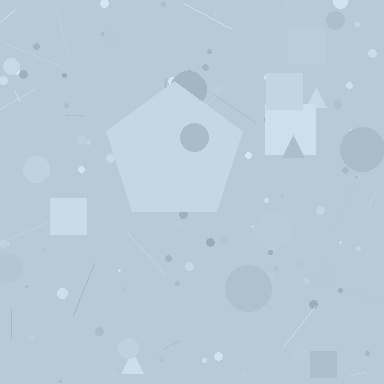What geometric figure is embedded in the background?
A pentagon is embedded in the background.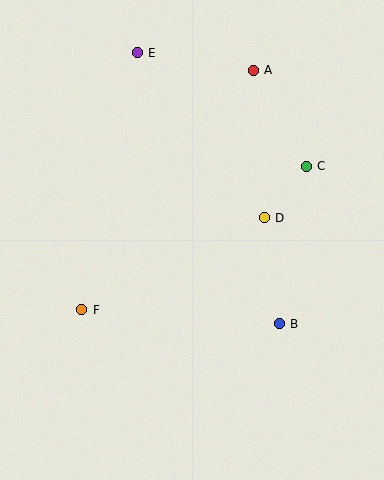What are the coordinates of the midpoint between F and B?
The midpoint between F and B is at (181, 317).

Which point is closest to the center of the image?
Point D at (264, 217) is closest to the center.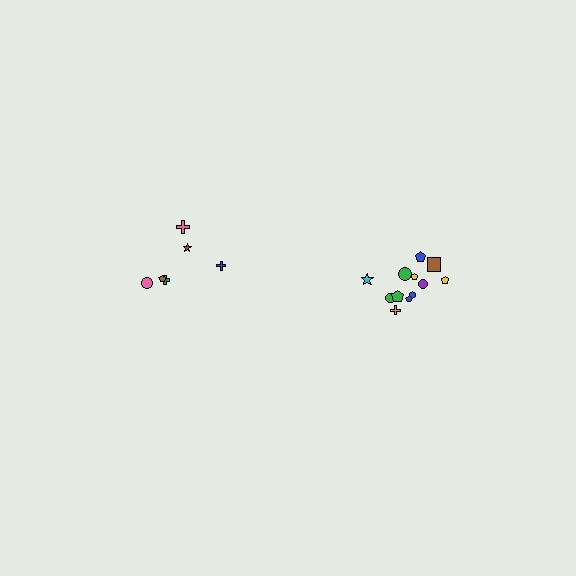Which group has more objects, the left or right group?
The right group.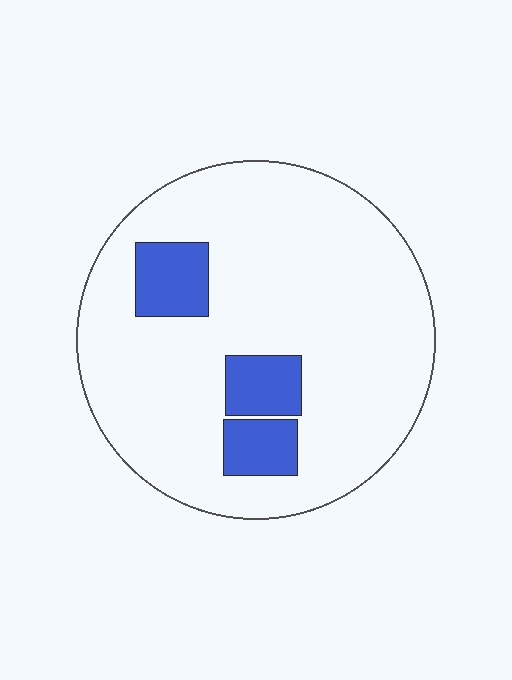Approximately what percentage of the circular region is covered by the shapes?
Approximately 15%.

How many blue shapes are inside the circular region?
3.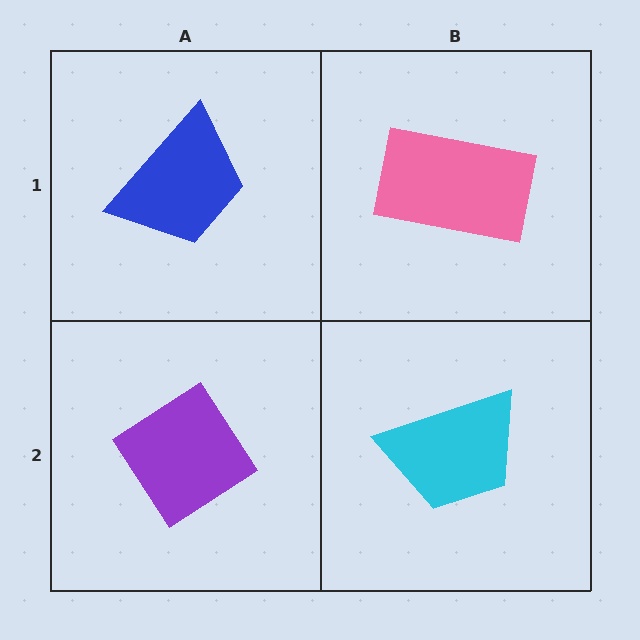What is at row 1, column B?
A pink rectangle.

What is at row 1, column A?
A blue trapezoid.